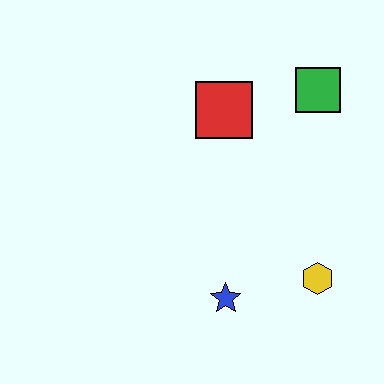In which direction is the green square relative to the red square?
The green square is to the right of the red square.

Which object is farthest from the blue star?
The green square is farthest from the blue star.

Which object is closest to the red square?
The green square is closest to the red square.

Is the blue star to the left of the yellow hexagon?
Yes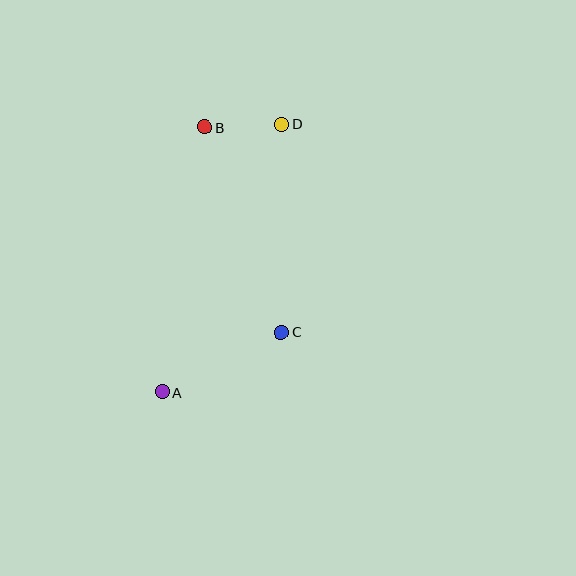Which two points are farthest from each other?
Points A and D are farthest from each other.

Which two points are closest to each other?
Points B and D are closest to each other.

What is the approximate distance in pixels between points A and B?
The distance between A and B is approximately 268 pixels.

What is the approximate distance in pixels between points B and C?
The distance between B and C is approximately 218 pixels.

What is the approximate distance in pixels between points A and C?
The distance between A and C is approximately 134 pixels.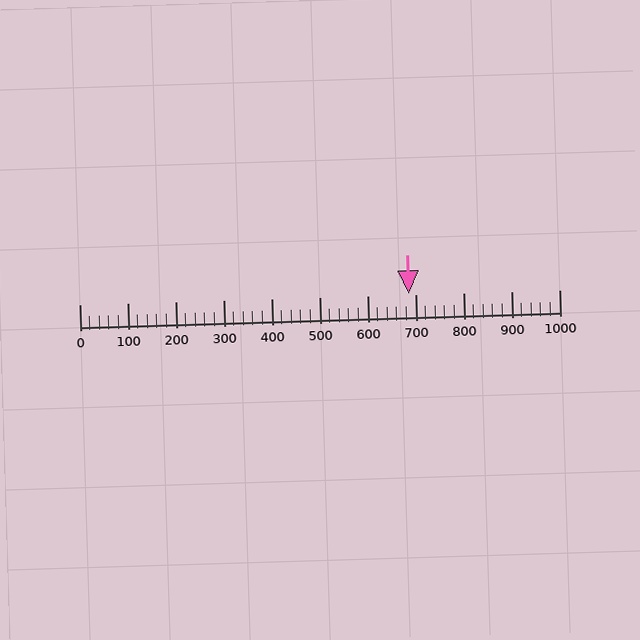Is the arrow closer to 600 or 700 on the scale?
The arrow is closer to 700.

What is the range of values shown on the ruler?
The ruler shows values from 0 to 1000.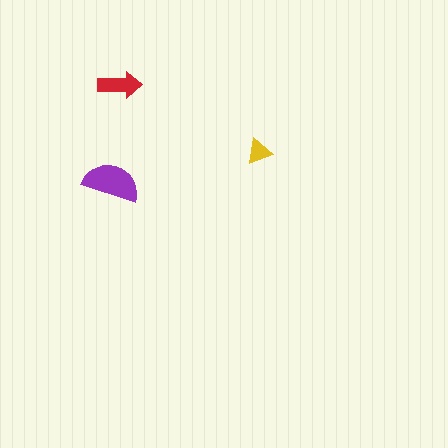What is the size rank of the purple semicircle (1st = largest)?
1st.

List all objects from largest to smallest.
The purple semicircle, the red arrow, the yellow triangle.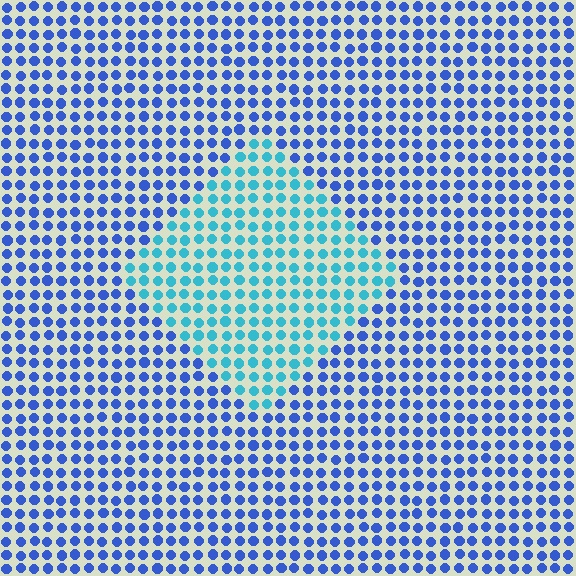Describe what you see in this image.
The image is filled with small blue elements in a uniform arrangement. A diamond-shaped region is visible where the elements are tinted to a slightly different hue, forming a subtle color boundary.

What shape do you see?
I see a diamond.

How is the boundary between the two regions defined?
The boundary is defined purely by a slight shift in hue (about 38 degrees). Spacing, size, and orientation are identical on both sides.